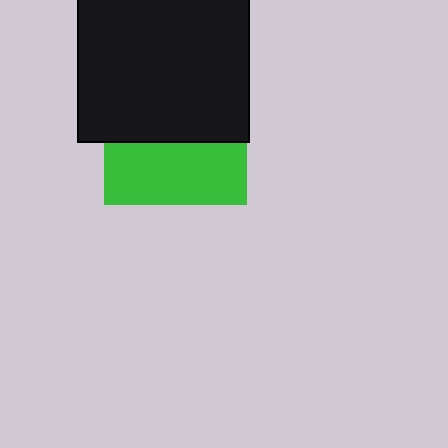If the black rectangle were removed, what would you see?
You would see the complete green square.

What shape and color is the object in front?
The object in front is a black rectangle.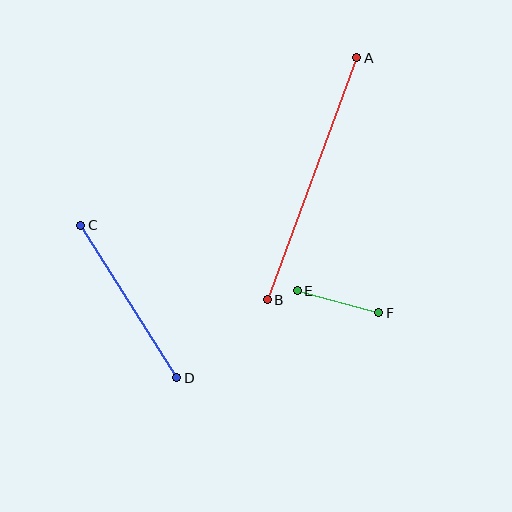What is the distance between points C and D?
The distance is approximately 180 pixels.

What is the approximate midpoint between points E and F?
The midpoint is at approximately (338, 302) pixels.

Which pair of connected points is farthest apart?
Points A and B are farthest apart.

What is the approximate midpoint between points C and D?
The midpoint is at approximately (129, 301) pixels.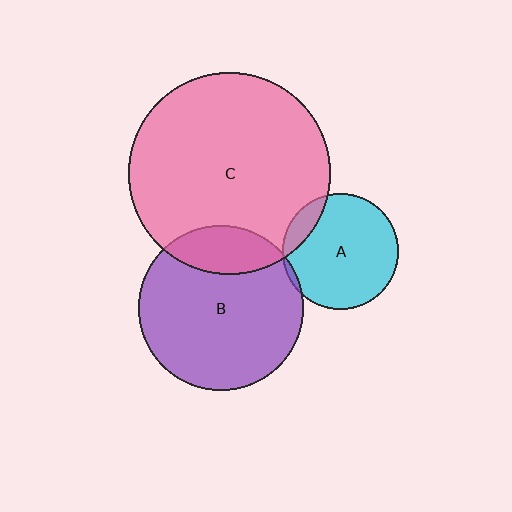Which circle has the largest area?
Circle C (pink).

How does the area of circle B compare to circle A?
Approximately 2.0 times.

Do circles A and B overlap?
Yes.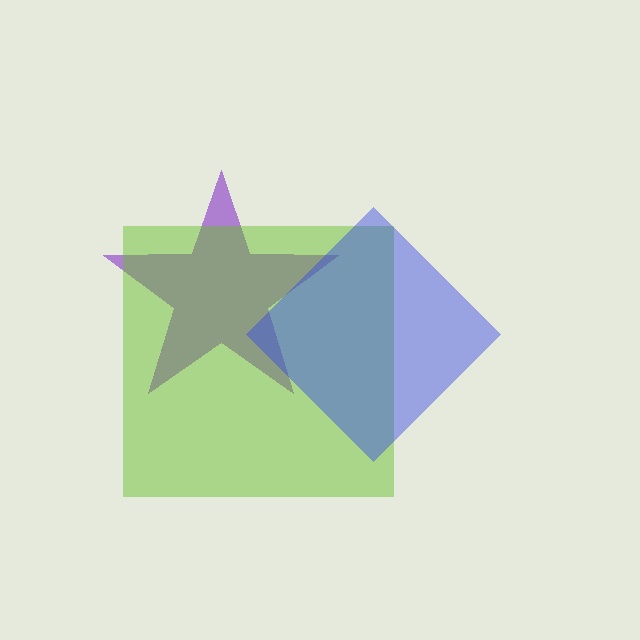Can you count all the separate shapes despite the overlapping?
Yes, there are 3 separate shapes.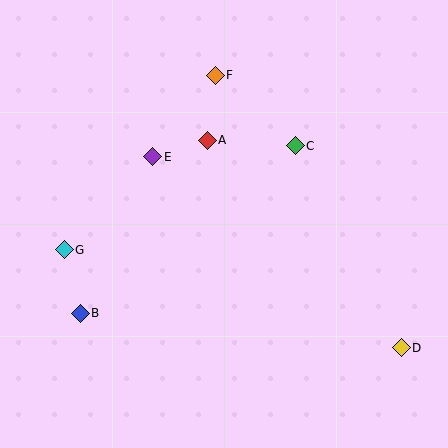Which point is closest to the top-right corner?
Point C is closest to the top-right corner.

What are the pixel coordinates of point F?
Point F is at (215, 75).